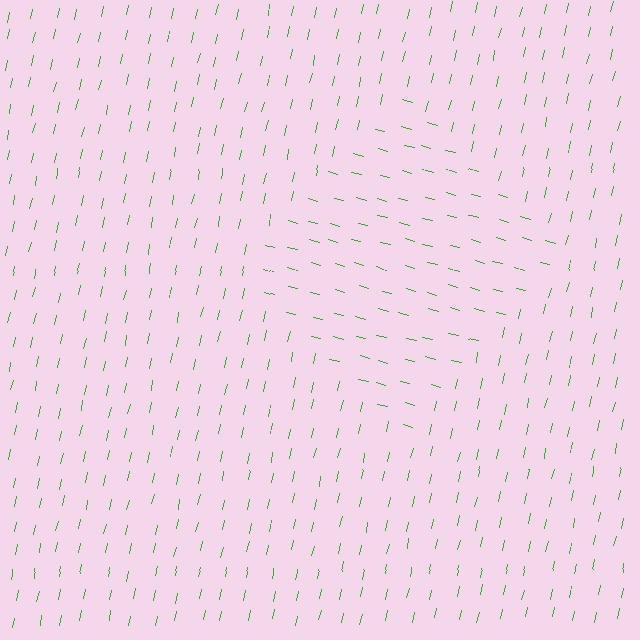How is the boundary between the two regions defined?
The boundary is defined purely by a change in line orientation (approximately 87 degrees difference). All lines are the same color and thickness.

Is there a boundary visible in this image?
Yes, there is a texture boundary formed by a change in line orientation.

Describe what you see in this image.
The image is filled with small green line segments. A diamond region in the image has lines oriented differently from the surrounding lines, creating a visible texture boundary.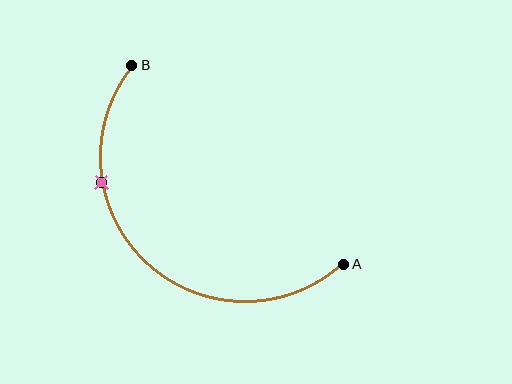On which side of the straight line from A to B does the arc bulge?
The arc bulges below and to the left of the straight line connecting A and B.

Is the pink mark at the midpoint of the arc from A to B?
No. The pink mark lies on the arc but is closer to endpoint B. The arc midpoint would be at the point on the curve equidistant along the arc from both A and B.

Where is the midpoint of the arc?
The arc midpoint is the point on the curve farthest from the straight line joining A and B. It sits below and to the left of that line.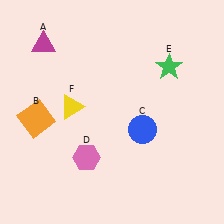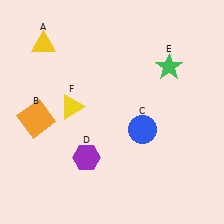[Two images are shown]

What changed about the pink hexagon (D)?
In Image 1, D is pink. In Image 2, it changed to purple.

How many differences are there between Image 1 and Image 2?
There are 2 differences between the two images.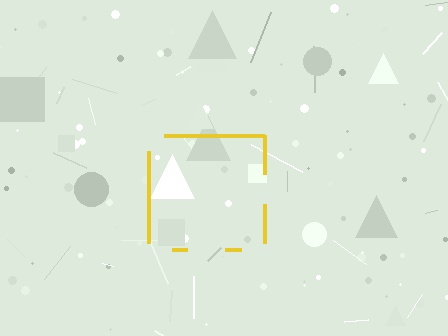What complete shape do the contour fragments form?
The contour fragments form a square.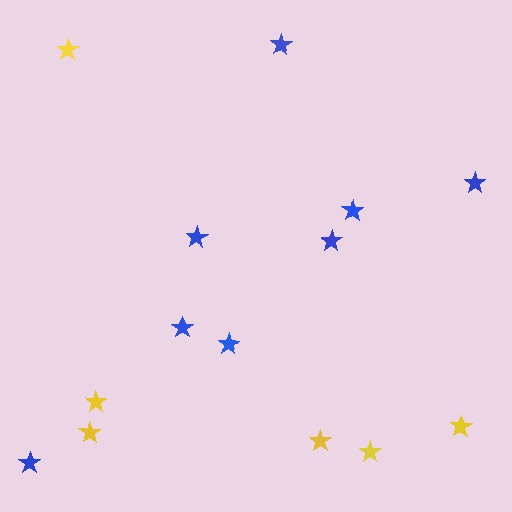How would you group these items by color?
There are 2 groups: one group of blue stars (8) and one group of yellow stars (6).